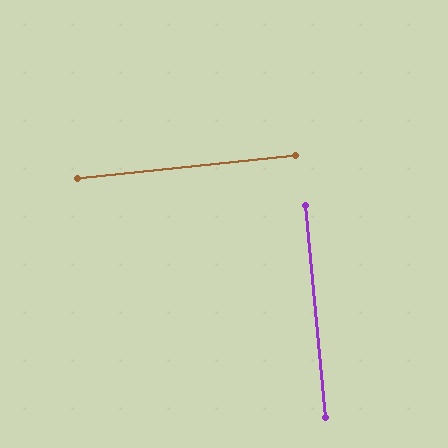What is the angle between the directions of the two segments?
Approximately 89 degrees.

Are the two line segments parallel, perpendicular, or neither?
Perpendicular — they meet at approximately 89°.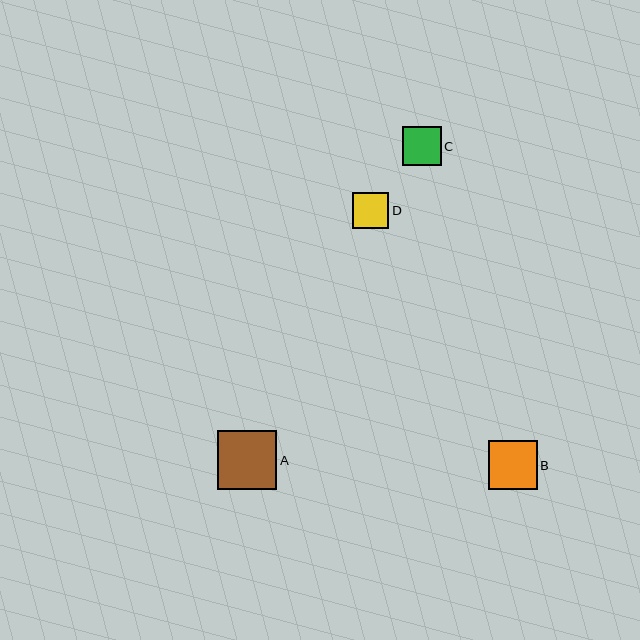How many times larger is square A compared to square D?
Square A is approximately 1.7 times the size of square D.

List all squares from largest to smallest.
From largest to smallest: A, B, C, D.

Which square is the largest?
Square A is the largest with a size of approximately 59 pixels.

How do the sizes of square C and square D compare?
Square C and square D are approximately the same size.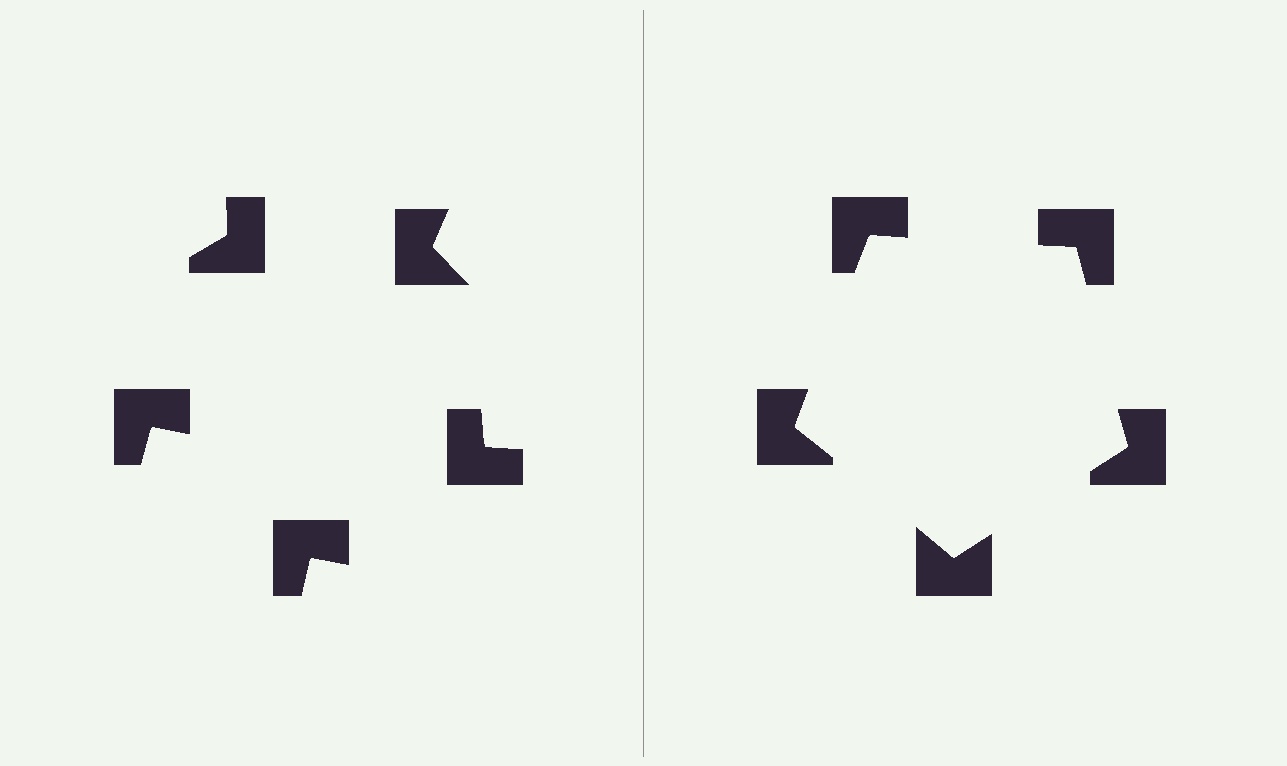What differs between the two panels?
The notched squares are positioned identically on both sides; only the wedge orientations differ. On the right they align to a pentagon; on the left they are misaligned.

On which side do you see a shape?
An illusory pentagon appears on the right side. On the left side the wedge cuts are rotated, so no coherent shape forms.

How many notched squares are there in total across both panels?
10 — 5 on each side.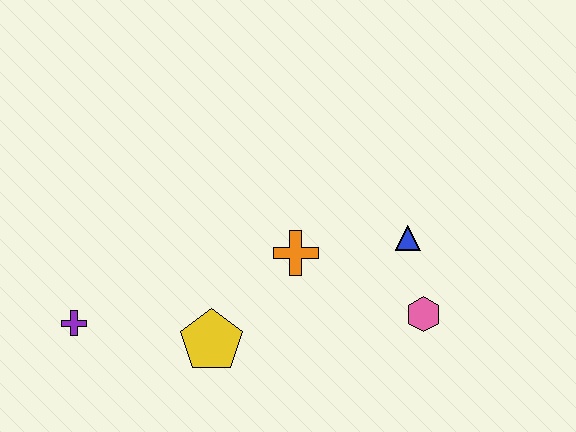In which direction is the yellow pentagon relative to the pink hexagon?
The yellow pentagon is to the left of the pink hexagon.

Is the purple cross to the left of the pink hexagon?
Yes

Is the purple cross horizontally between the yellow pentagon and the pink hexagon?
No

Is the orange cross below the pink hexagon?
No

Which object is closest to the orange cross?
The blue triangle is closest to the orange cross.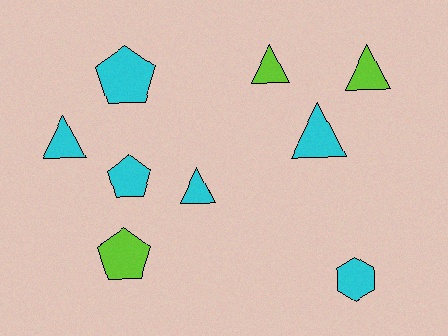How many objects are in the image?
There are 9 objects.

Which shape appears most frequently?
Triangle, with 5 objects.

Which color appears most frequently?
Cyan, with 6 objects.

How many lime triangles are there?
There are 2 lime triangles.